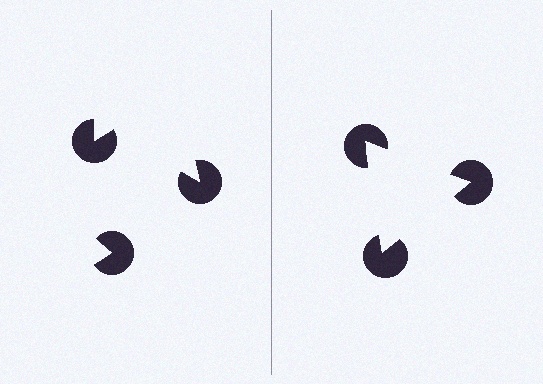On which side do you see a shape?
An illusory triangle appears on the right side. On the left side the wedge cuts are rotated, so no coherent shape forms.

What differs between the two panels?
The pac-man discs are positioned identically on both sides; only the wedge orientations differ. On the right they align to a triangle; on the left they are misaligned.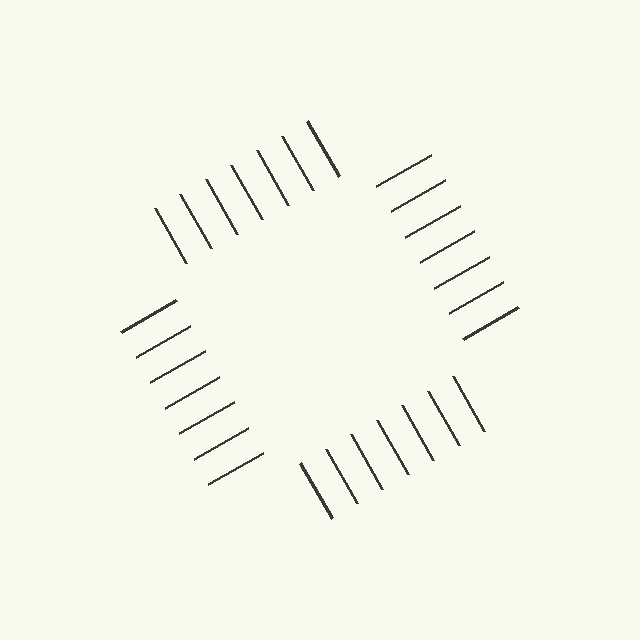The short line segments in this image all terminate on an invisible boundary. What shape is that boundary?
An illusory square — the line segments terminate on its edges but no continuous stroke is drawn.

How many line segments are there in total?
28 — 7 along each of the 4 edges.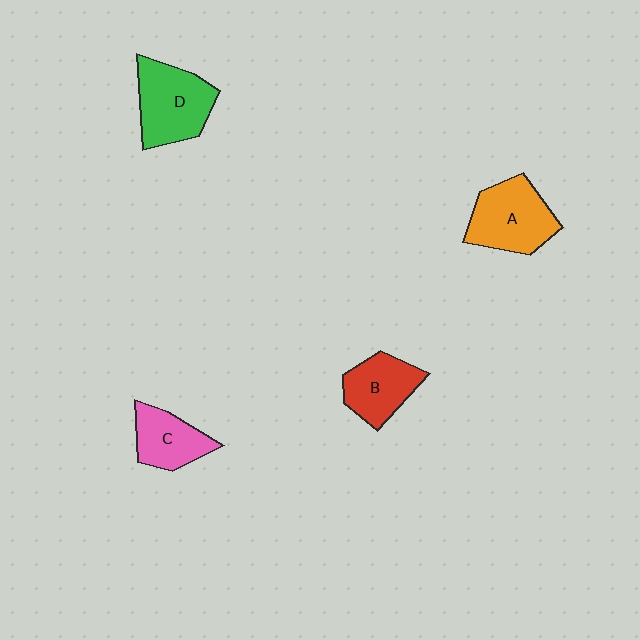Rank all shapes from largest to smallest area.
From largest to smallest: D (green), A (orange), B (red), C (pink).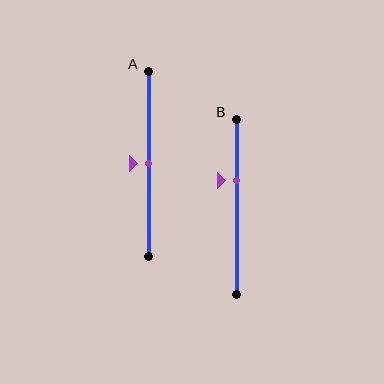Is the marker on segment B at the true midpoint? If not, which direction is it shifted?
No, the marker on segment B is shifted upward by about 15% of the segment length.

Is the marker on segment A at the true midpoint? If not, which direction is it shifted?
Yes, the marker on segment A is at the true midpoint.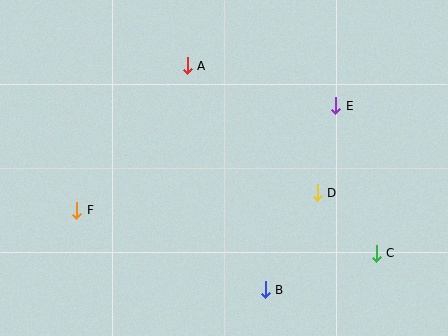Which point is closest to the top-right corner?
Point E is closest to the top-right corner.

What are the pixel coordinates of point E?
Point E is at (336, 106).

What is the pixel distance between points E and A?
The distance between E and A is 154 pixels.